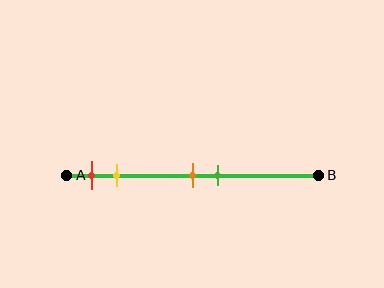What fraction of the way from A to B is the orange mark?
The orange mark is approximately 50% (0.5) of the way from A to B.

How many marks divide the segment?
There are 4 marks dividing the segment.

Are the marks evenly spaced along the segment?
No, the marks are not evenly spaced.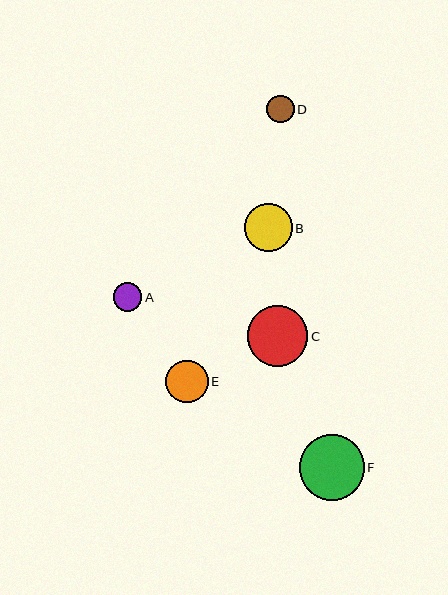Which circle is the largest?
Circle F is the largest with a size of approximately 65 pixels.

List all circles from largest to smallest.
From largest to smallest: F, C, B, E, A, D.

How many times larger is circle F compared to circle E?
Circle F is approximately 1.5 times the size of circle E.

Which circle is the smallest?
Circle D is the smallest with a size of approximately 27 pixels.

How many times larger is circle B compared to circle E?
Circle B is approximately 1.1 times the size of circle E.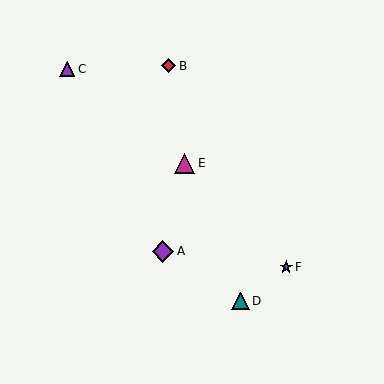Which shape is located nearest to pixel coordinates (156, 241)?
The purple diamond (labeled A) at (163, 251) is nearest to that location.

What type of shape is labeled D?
Shape D is a teal triangle.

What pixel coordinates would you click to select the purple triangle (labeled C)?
Click at (67, 69) to select the purple triangle C.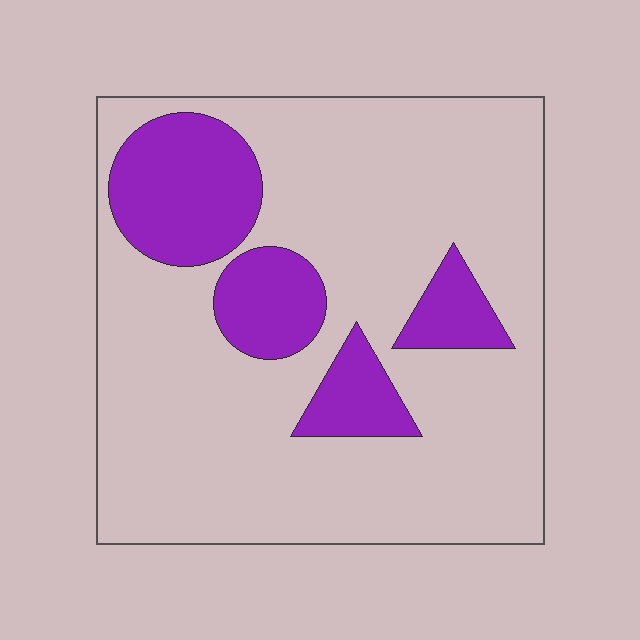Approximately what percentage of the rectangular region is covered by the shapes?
Approximately 20%.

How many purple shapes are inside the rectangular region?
4.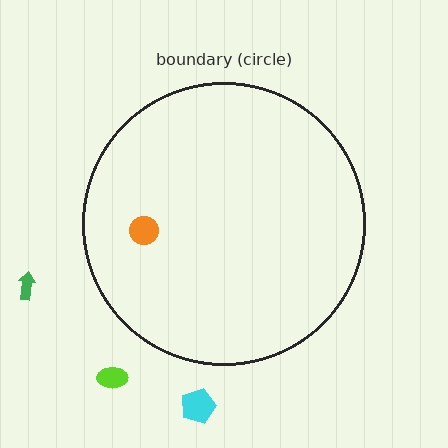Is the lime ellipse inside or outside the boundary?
Outside.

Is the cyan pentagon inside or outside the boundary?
Outside.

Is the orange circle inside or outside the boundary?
Inside.